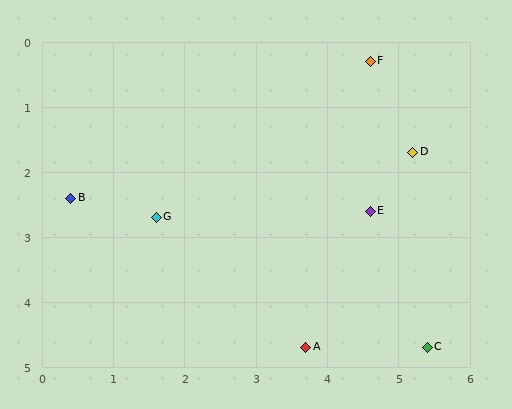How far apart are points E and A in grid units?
Points E and A are about 2.3 grid units apart.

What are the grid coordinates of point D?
Point D is at approximately (5.2, 1.7).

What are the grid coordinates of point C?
Point C is at approximately (5.4, 4.7).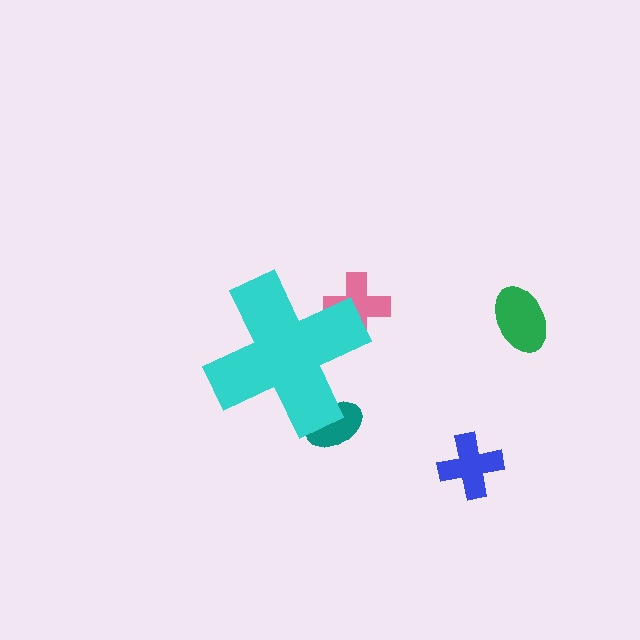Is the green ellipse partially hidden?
No, the green ellipse is fully visible.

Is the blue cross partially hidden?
No, the blue cross is fully visible.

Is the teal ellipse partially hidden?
Yes, the teal ellipse is partially hidden behind the cyan cross.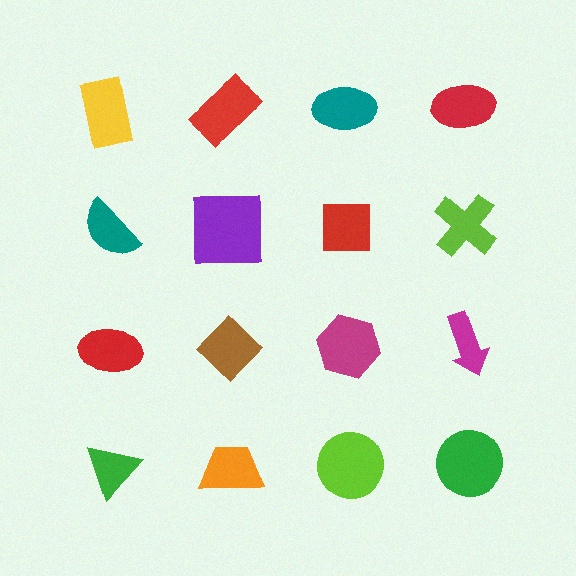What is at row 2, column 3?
A red square.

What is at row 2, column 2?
A purple square.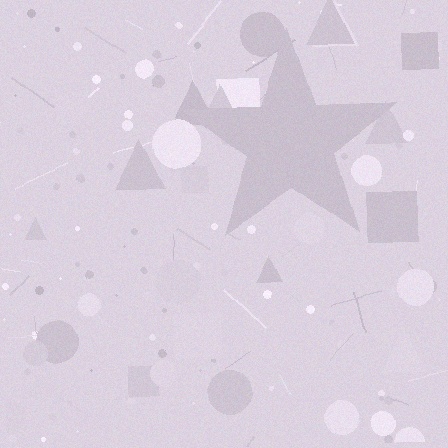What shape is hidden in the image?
A star is hidden in the image.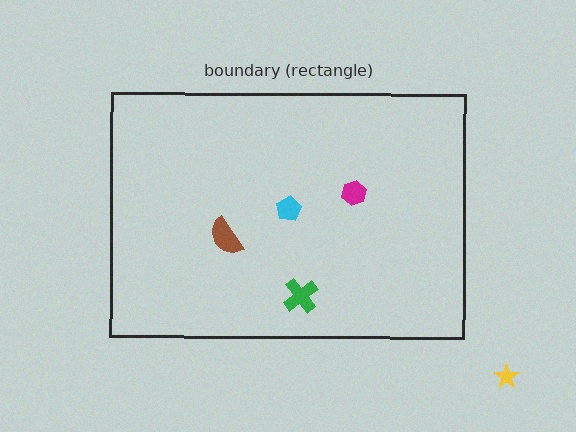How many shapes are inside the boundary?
4 inside, 1 outside.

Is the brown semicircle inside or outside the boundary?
Inside.